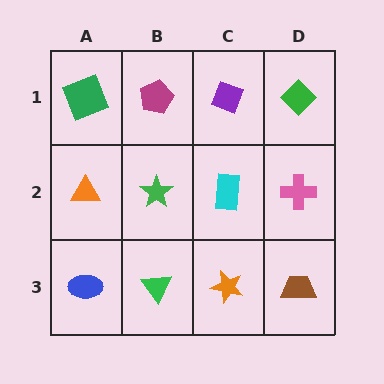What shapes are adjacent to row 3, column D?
A pink cross (row 2, column D), an orange star (row 3, column C).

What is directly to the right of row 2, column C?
A pink cross.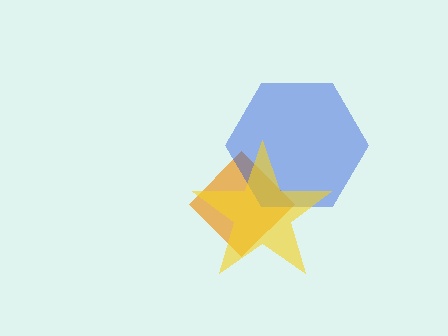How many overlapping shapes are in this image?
There are 3 overlapping shapes in the image.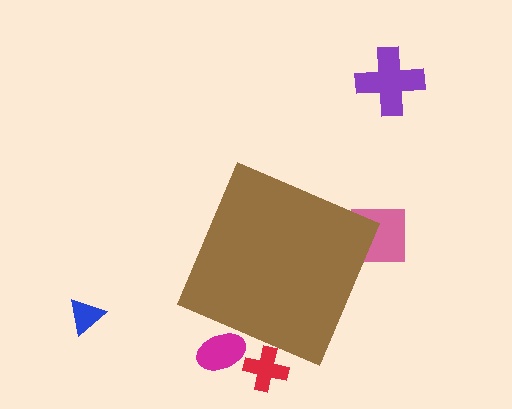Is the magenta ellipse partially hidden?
Yes, the magenta ellipse is partially hidden behind the brown diamond.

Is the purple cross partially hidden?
No, the purple cross is fully visible.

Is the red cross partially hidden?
Yes, the red cross is partially hidden behind the brown diamond.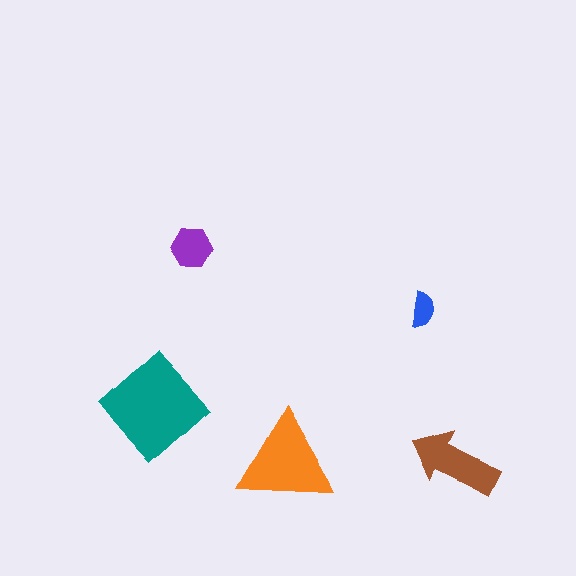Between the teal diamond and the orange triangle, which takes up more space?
The teal diamond.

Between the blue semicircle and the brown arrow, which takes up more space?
The brown arrow.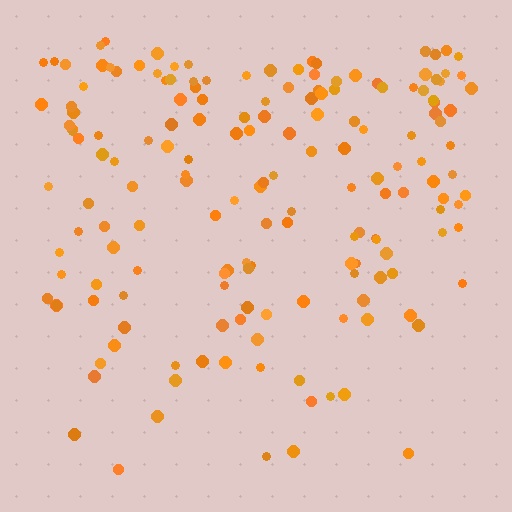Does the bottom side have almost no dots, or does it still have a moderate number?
Still a moderate number, just noticeably fewer than the top.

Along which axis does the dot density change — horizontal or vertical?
Vertical.